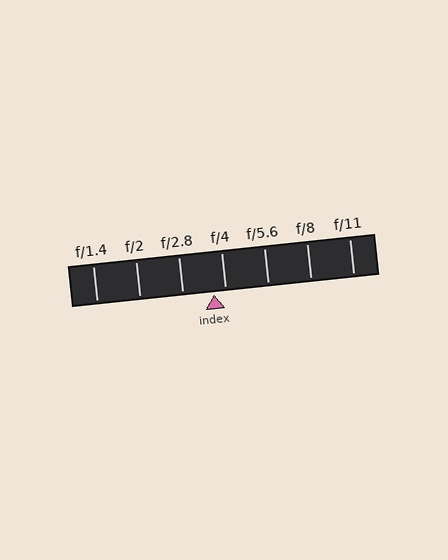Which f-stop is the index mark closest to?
The index mark is closest to f/4.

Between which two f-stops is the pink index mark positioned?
The index mark is between f/2.8 and f/4.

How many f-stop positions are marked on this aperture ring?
There are 7 f-stop positions marked.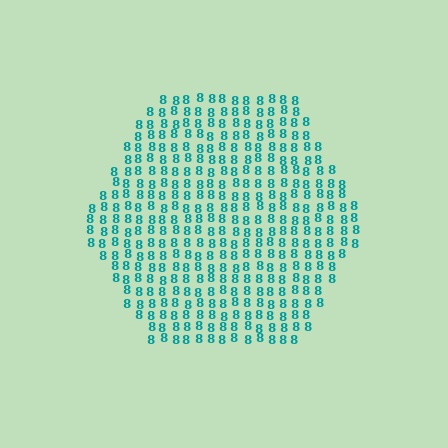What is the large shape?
The large shape is a hexagon.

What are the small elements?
The small elements are digit 8's.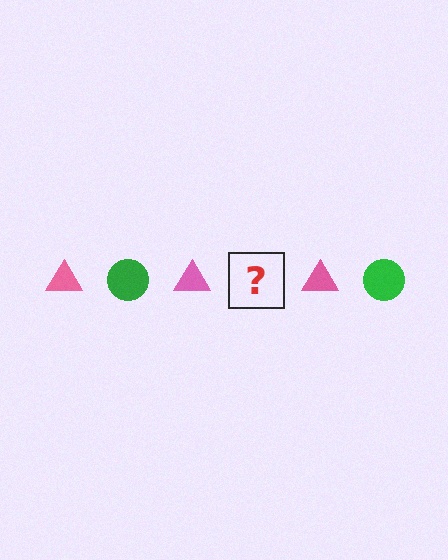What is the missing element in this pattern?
The missing element is a green circle.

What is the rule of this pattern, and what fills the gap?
The rule is that the pattern alternates between pink triangle and green circle. The gap should be filled with a green circle.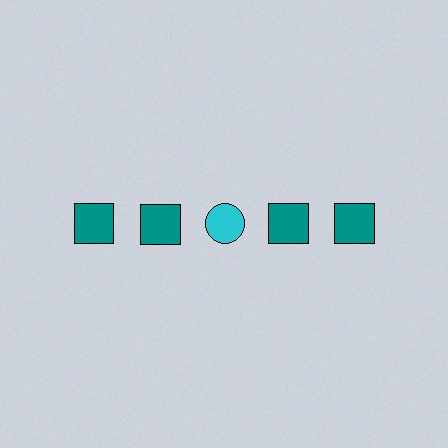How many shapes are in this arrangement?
There are 5 shapes arranged in a grid pattern.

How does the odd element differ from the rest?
It differs in both color (cyan instead of teal) and shape (circle instead of square).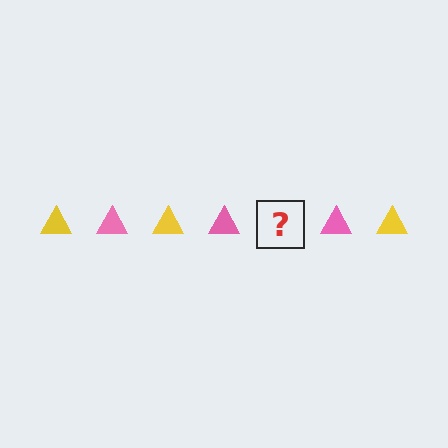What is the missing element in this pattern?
The missing element is a yellow triangle.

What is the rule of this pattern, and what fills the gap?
The rule is that the pattern cycles through yellow, pink triangles. The gap should be filled with a yellow triangle.